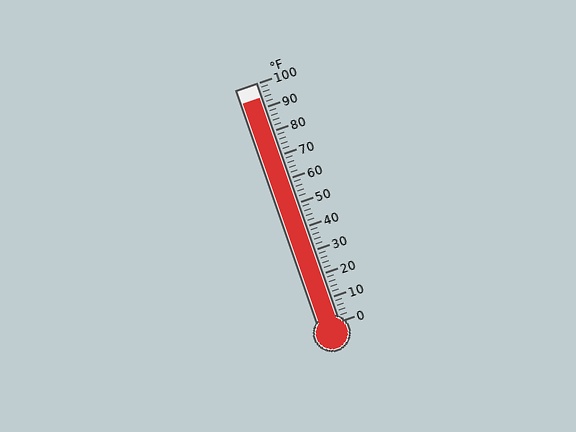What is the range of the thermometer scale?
The thermometer scale ranges from 0°F to 100°F.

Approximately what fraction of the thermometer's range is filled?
The thermometer is filled to approximately 95% of its range.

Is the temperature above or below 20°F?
The temperature is above 20°F.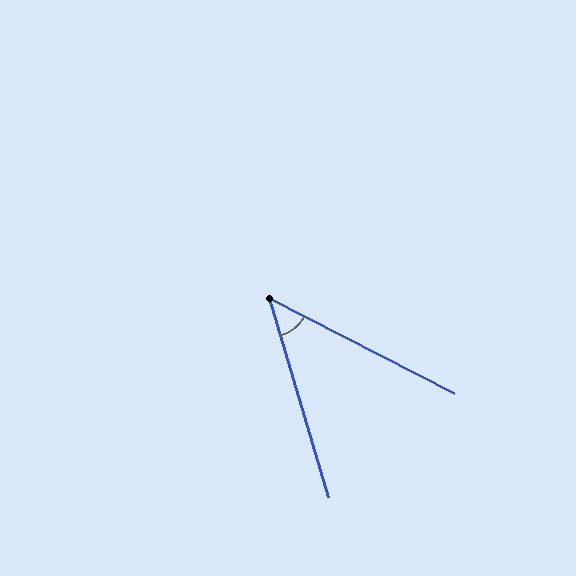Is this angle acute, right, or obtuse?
It is acute.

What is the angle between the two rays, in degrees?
Approximately 46 degrees.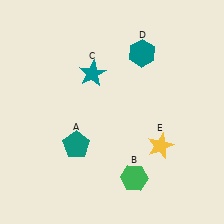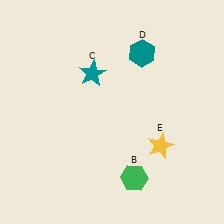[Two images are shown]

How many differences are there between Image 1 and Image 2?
There is 1 difference between the two images.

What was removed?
The teal pentagon (A) was removed in Image 2.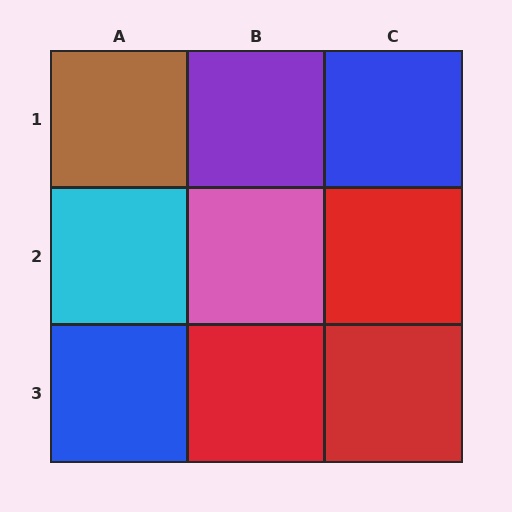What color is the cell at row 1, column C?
Blue.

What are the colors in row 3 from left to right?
Blue, red, red.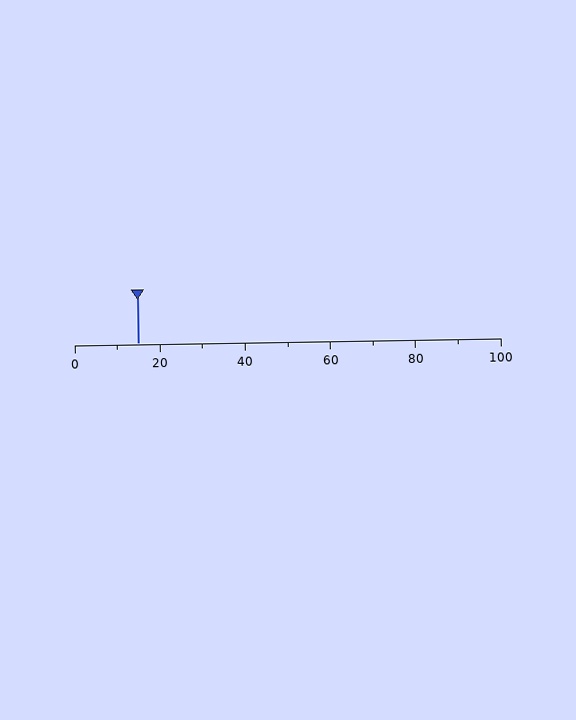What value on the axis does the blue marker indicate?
The marker indicates approximately 15.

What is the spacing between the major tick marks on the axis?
The major ticks are spaced 20 apart.